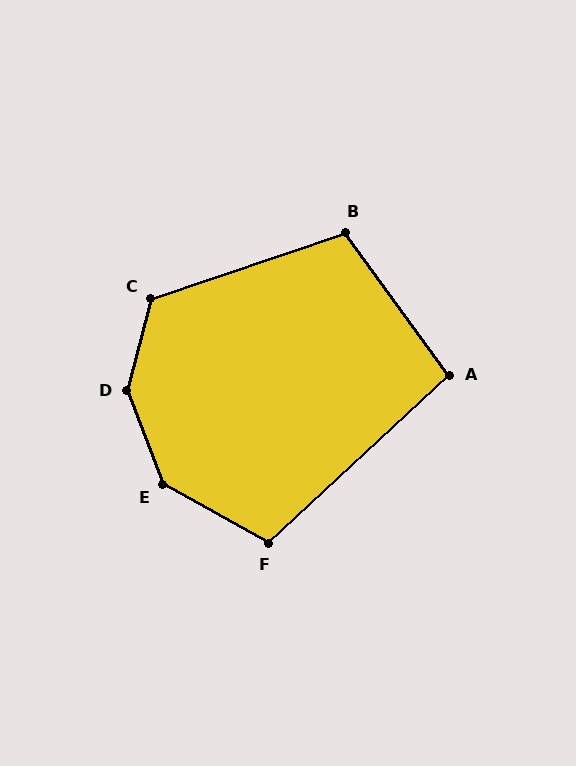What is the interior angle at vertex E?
Approximately 140 degrees (obtuse).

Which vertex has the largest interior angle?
D, at approximately 145 degrees.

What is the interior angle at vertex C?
Approximately 123 degrees (obtuse).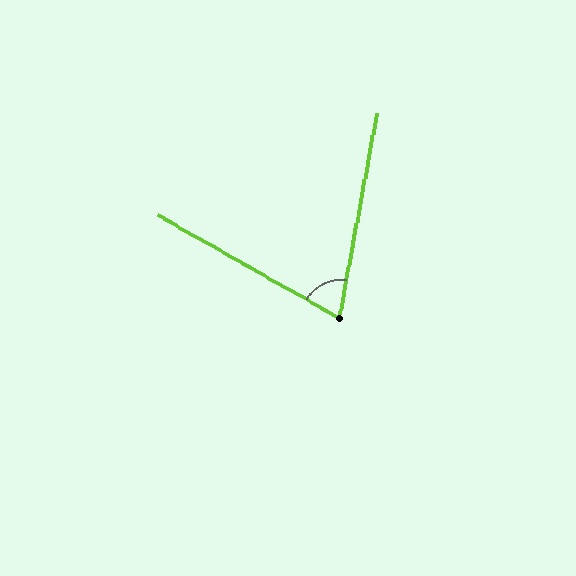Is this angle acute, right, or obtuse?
It is acute.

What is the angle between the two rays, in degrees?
Approximately 71 degrees.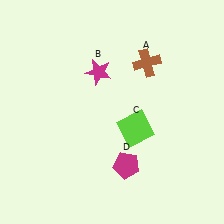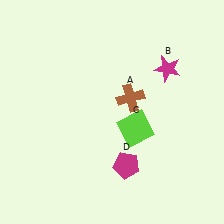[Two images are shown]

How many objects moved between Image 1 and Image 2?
2 objects moved between the two images.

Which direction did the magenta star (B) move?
The magenta star (B) moved right.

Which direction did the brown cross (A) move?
The brown cross (A) moved down.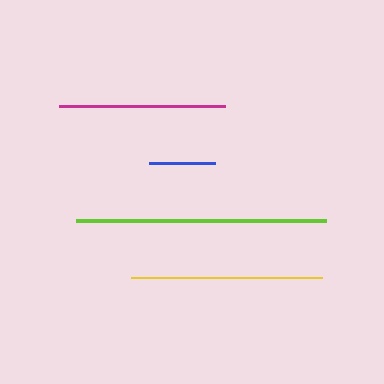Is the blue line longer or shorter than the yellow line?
The yellow line is longer than the blue line.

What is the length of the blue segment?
The blue segment is approximately 66 pixels long.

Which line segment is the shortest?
The blue line is the shortest at approximately 66 pixels.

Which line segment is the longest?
The lime line is the longest at approximately 250 pixels.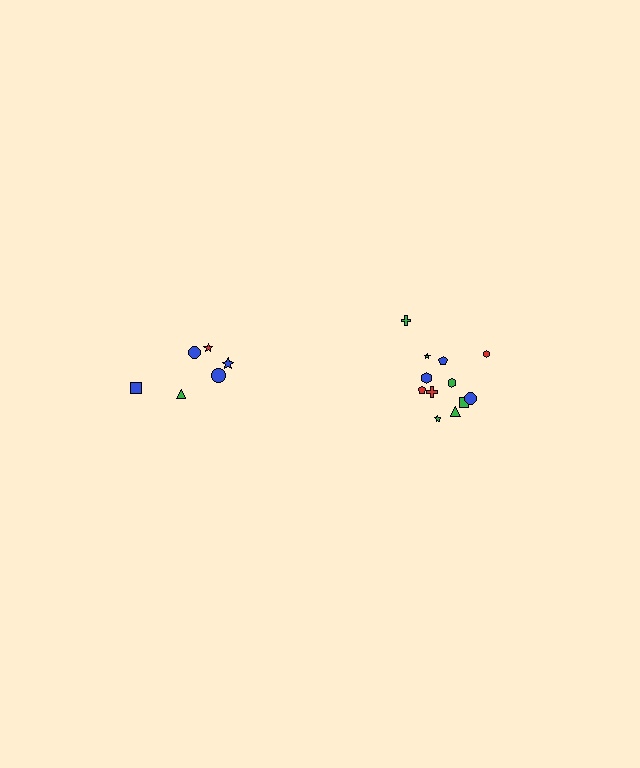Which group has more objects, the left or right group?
The right group.